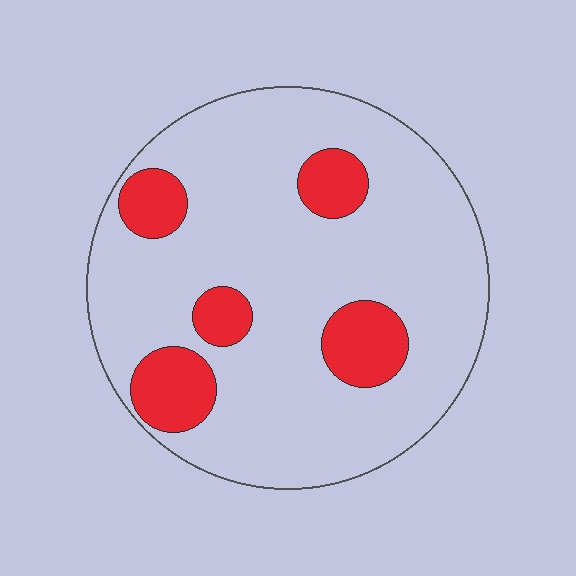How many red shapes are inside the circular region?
5.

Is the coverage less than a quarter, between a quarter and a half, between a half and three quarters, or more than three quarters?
Less than a quarter.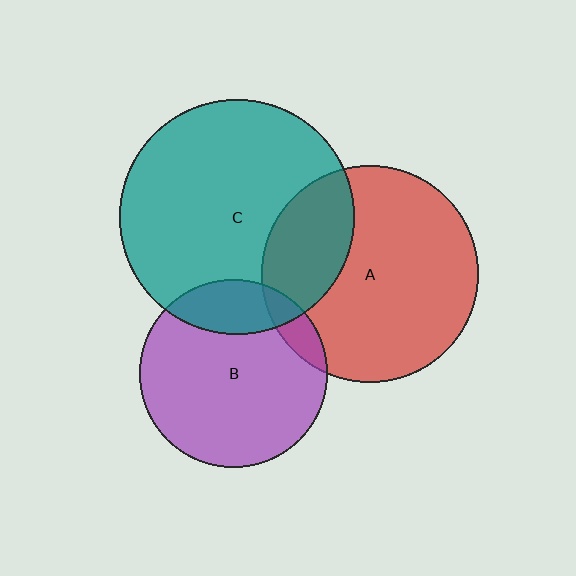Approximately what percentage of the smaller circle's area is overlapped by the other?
Approximately 25%.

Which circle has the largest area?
Circle C (teal).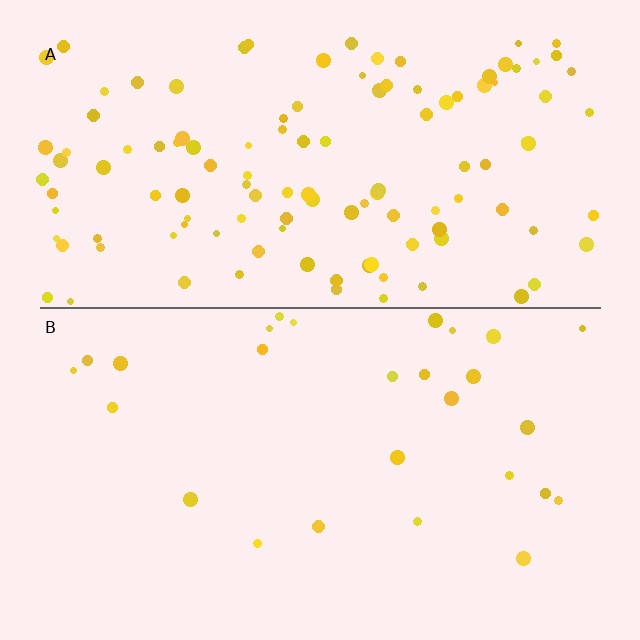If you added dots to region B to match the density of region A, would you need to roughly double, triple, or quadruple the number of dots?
Approximately quadruple.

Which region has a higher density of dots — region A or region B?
A (the top).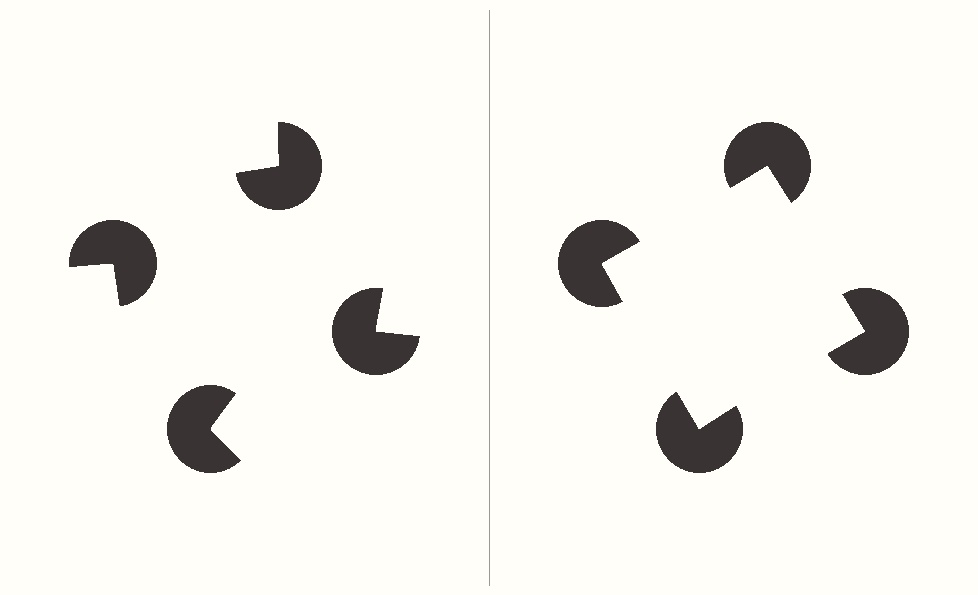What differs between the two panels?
The pac-man discs are positioned identically on both sides; only the wedge orientations differ. On the right they align to a square; on the left they are misaligned.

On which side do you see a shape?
An illusory square appears on the right side. On the left side the wedge cuts are rotated, so no coherent shape forms.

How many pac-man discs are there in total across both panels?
8 — 4 on each side.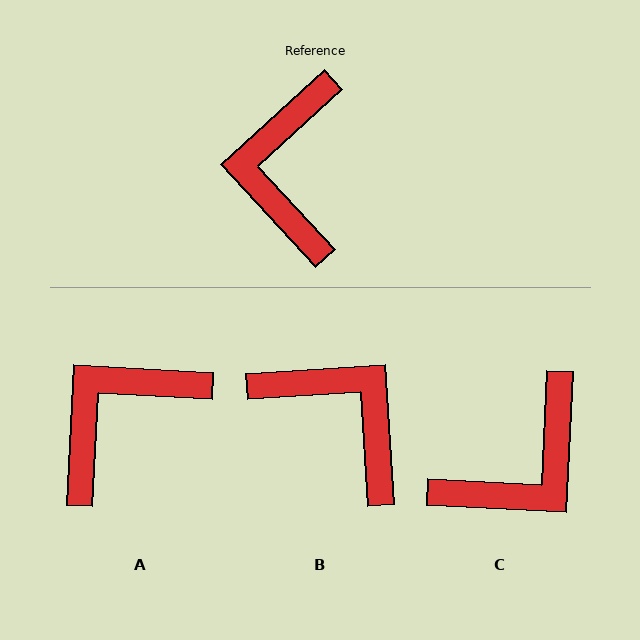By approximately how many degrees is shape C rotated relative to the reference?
Approximately 135 degrees counter-clockwise.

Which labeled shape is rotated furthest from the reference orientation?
C, about 135 degrees away.